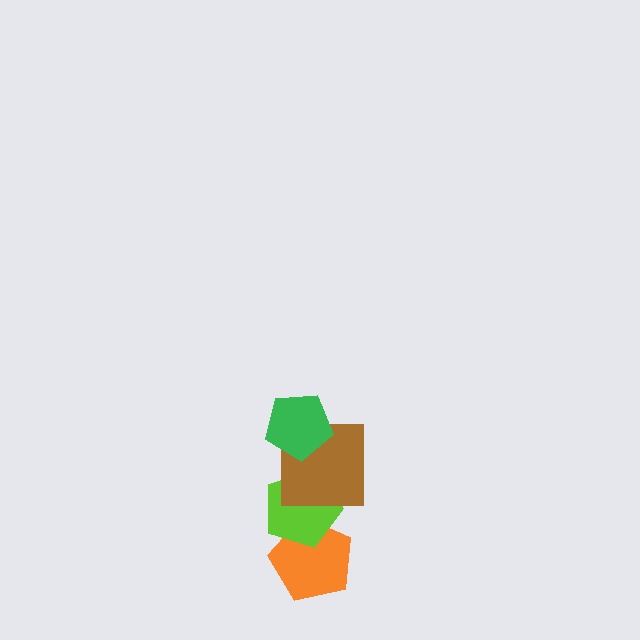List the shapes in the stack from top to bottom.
From top to bottom: the green pentagon, the brown square, the lime pentagon, the orange pentagon.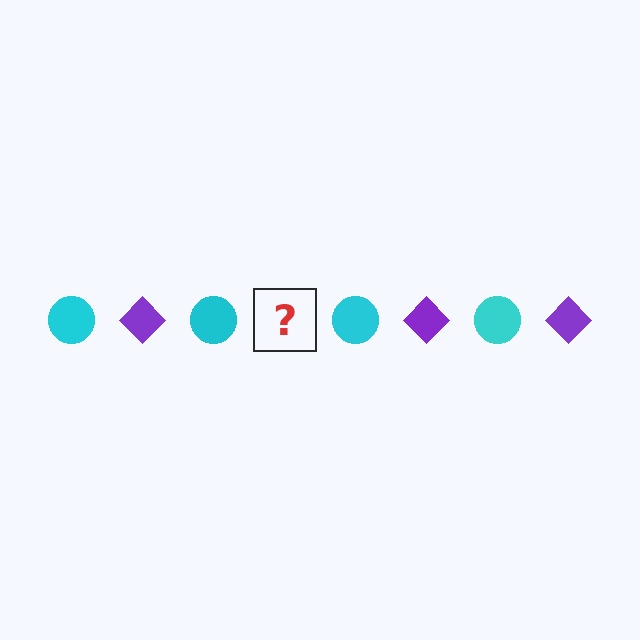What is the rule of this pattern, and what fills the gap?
The rule is that the pattern alternates between cyan circle and purple diamond. The gap should be filled with a purple diamond.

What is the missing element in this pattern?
The missing element is a purple diamond.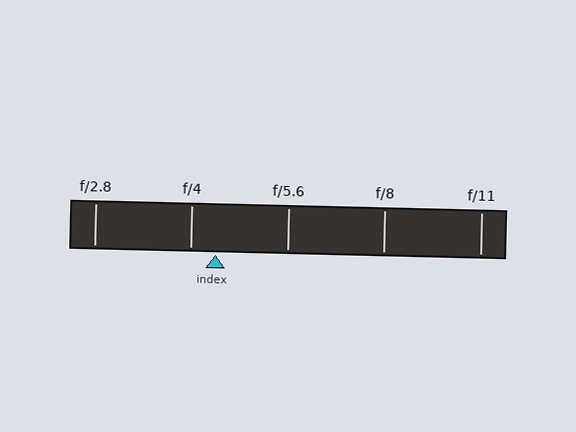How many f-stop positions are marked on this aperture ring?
There are 5 f-stop positions marked.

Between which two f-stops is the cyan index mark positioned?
The index mark is between f/4 and f/5.6.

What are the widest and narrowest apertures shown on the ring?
The widest aperture shown is f/2.8 and the narrowest is f/11.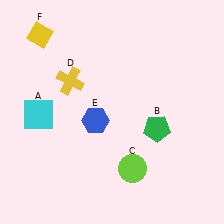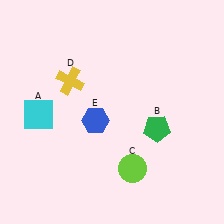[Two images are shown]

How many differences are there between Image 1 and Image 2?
There is 1 difference between the two images.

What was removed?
The yellow diamond (F) was removed in Image 2.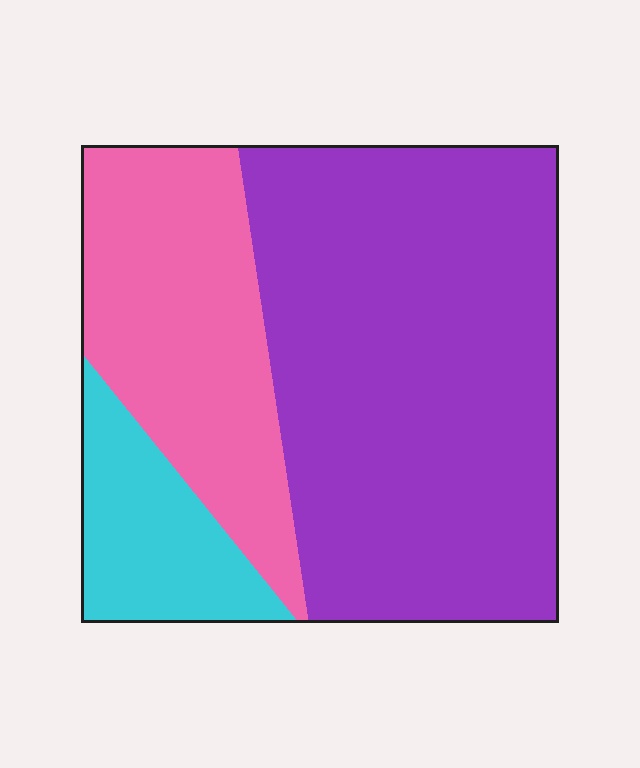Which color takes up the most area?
Purple, at roughly 60%.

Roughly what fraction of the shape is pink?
Pink takes up about one quarter (1/4) of the shape.